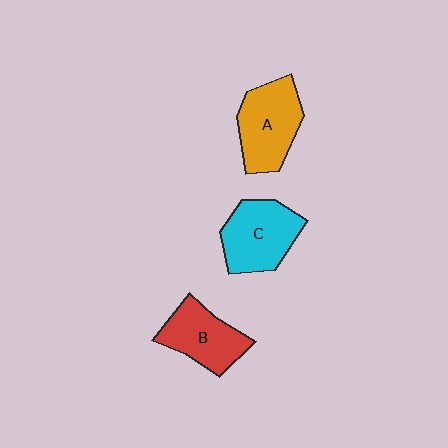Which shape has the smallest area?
Shape B (red).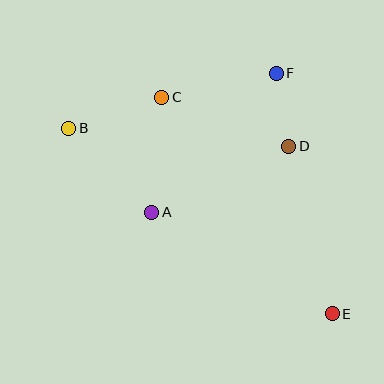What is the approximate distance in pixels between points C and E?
The distance between C and E is approximately 275 pixels.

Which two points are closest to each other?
Points D and F are closest to each other.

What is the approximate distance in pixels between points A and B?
The distance between A and B is approximately 118 pixels.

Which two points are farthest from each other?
Points B and E are farthest from each other.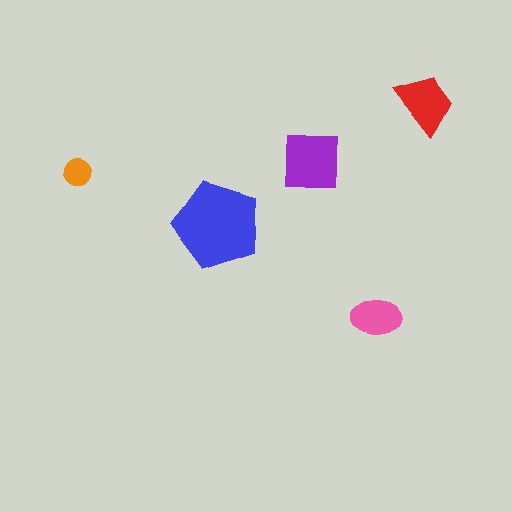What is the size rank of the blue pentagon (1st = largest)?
1st.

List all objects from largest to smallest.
The blue pentagon, the purple square, the red trapezoid, the pink ellipse, the orange circle.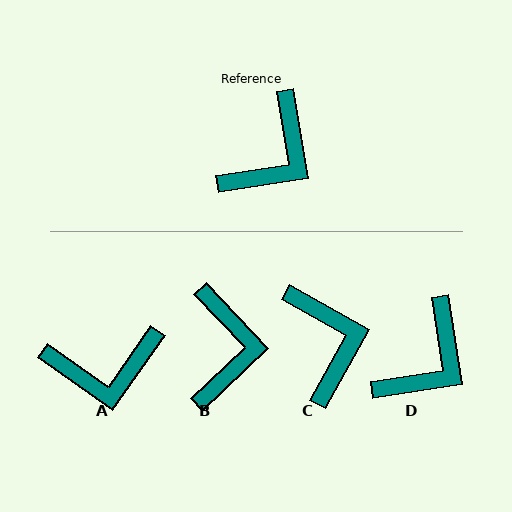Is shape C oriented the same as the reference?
No, it is off by about 52 degrees.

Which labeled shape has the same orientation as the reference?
D.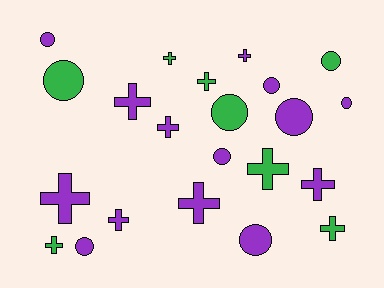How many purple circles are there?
There are 7 purple circles.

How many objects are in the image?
There are 22 objects.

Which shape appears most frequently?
Cross, with 12 objects.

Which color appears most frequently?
Purple, with 14 objects.